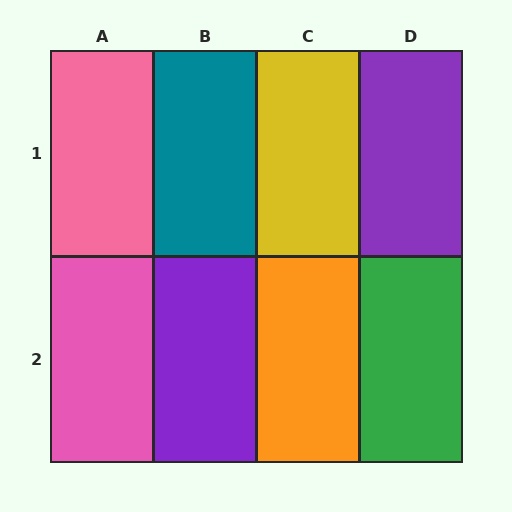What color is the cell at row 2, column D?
Green.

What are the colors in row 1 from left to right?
Pink, teal, yellow, purple.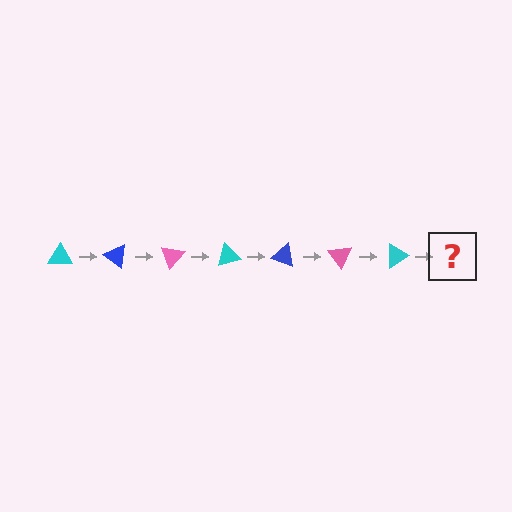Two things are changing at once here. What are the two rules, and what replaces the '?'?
The two rules are that it rotates 35 degrees each step and the color cycles through cyan, blue, and pink. The '?' should be a blue triangle, rotated 245 degrees from the start.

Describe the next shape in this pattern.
It should be a blue triangle, rotated 245 degrees from the start.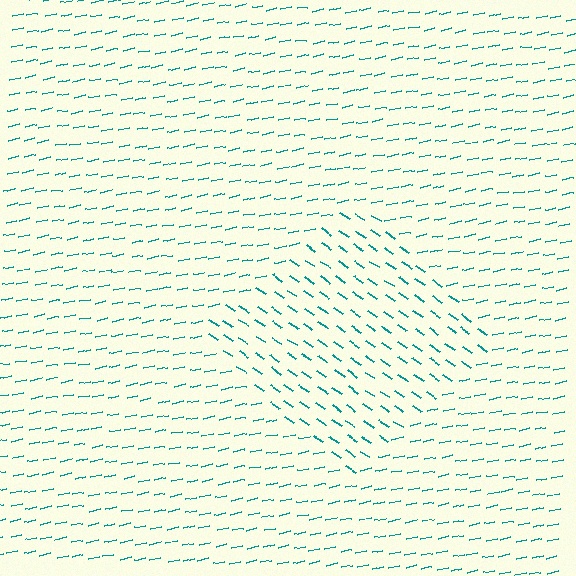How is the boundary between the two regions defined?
The boundary is defined purely by a change in line orientation (approximately 45 degrees difference). All lines are the same color and thickness.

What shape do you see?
I see a diamond.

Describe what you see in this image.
The image is filled with small teal line segments. A diamond region in the image has lines oriented differently from the surrounding lines, creating a visible texture boundary.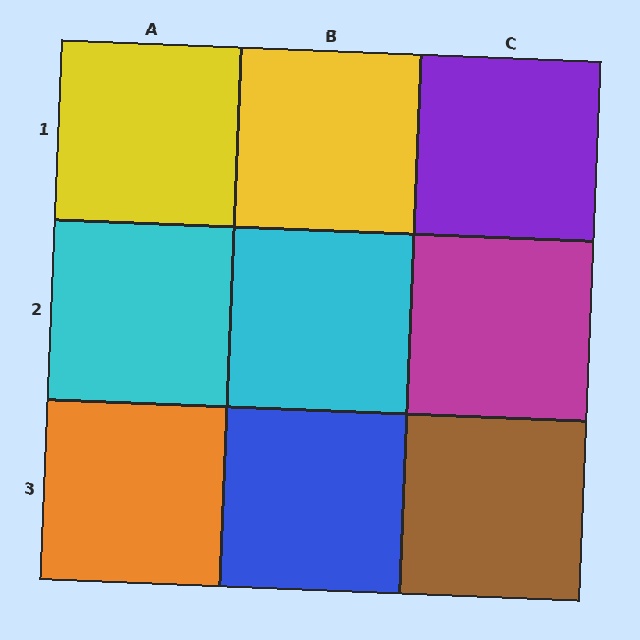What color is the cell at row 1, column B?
Yellow.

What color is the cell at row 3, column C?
Brown.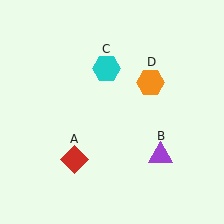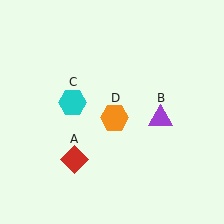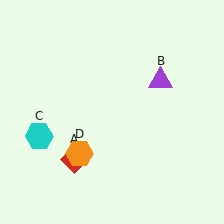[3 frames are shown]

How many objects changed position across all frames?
3 objects changed position: purple triangle (object B), cyan hexagon (object C), orange hexagon (object D).